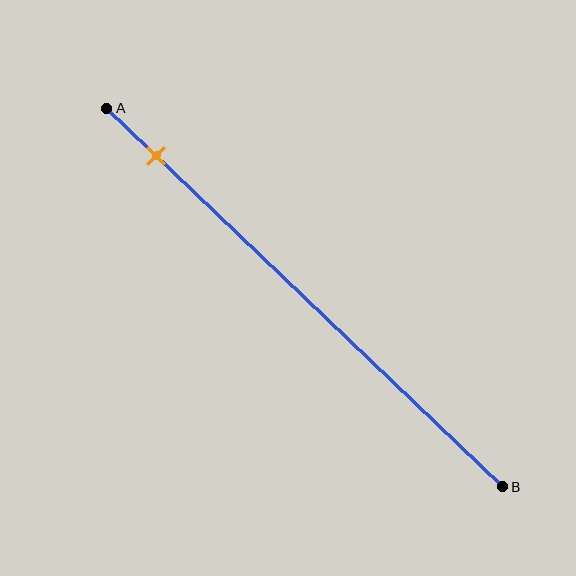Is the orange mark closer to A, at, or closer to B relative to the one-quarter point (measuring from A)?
The orange mark is closer to point A than the one-quarter point of segment AB.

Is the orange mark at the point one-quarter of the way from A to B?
No, the mark is at about 15% from A, not at the 25% one-quarter point.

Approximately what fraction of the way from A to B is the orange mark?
The orange mark is approximately 15% of the way from A to B.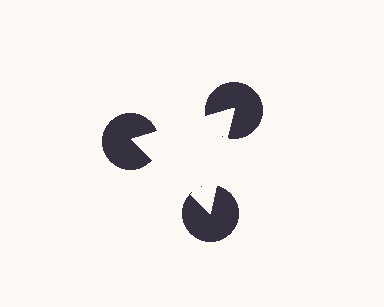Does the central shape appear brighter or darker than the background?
It typically appears slightly brighter than the background, even though no actual brightness change is drawn.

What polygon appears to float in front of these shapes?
An illusory triangle — its edges are inferred from the aligned wedge cuts in the pac-man discs, not physically drawn.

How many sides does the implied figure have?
3 sides.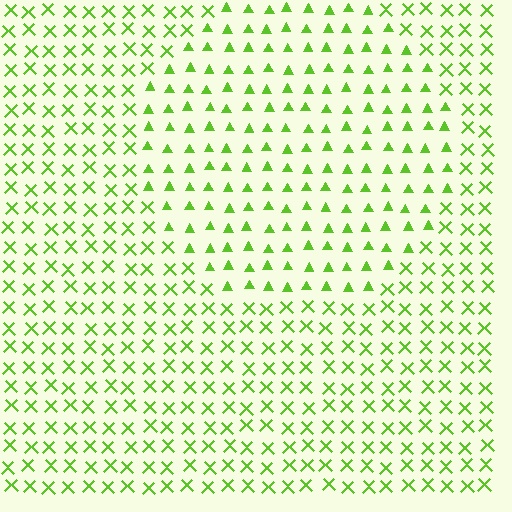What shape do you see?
I see a circle.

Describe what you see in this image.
The image is filled with small lime elements arranged in a uniform grid. A circle-shaped region contains triangles, while the surrounding area contains X marks. The boundary is defined purely by the change in element shape.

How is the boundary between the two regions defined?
The boundary is defined by a change in element shape: triangles inside vs. X marks outside. All elements share the same color and spacing.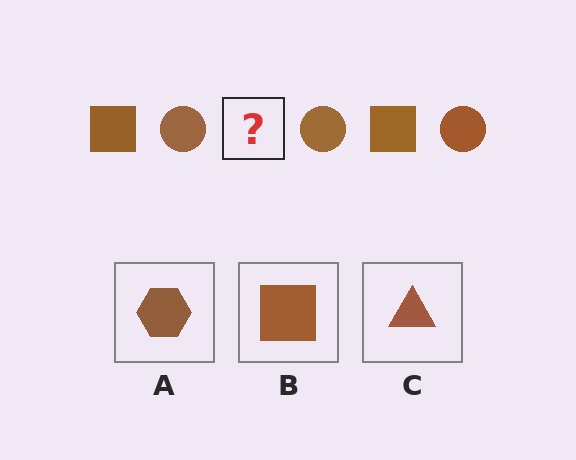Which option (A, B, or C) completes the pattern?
B.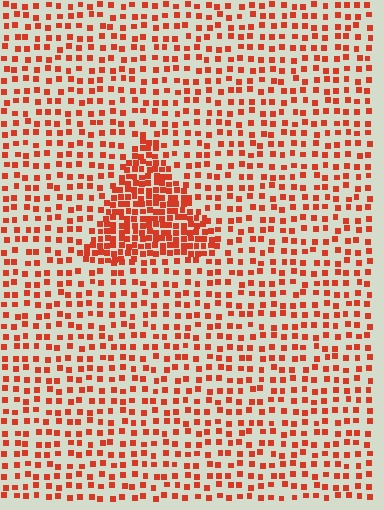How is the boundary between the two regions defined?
The boundary is defined by a change in element density (approximately 2.4x ratio). All elements are the same color, size, and shape.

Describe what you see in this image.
The image contains small red elements arranged at two different densities. A triangle-shaped region is visible where the elements are more densely packed than the surrounding area.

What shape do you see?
I see a triangle.